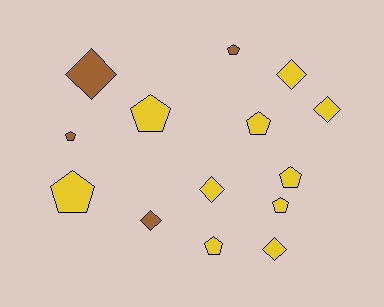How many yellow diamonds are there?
There are 4 yellow diamonds.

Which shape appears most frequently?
Pentagon, with 8 objects.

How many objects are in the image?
There are 14 objects.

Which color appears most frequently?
Yellow, with 10 objects.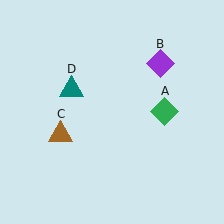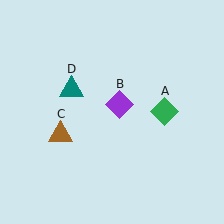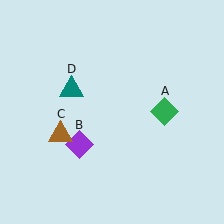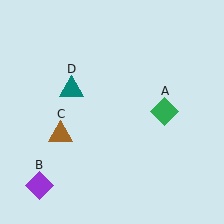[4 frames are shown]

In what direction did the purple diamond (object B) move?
The purple diamond (object B) moved down and to the left.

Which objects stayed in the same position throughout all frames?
Green diamond (object A) and brown triangle (object C) and teal triangle (object D) remained stationary.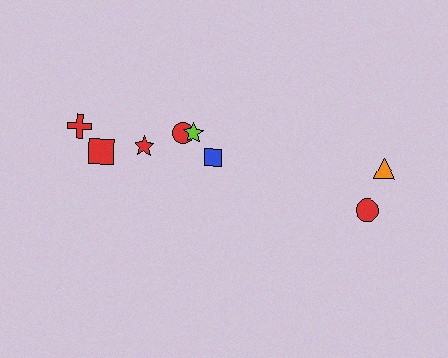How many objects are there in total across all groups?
There are 8 objects.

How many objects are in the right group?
There are 3 objects.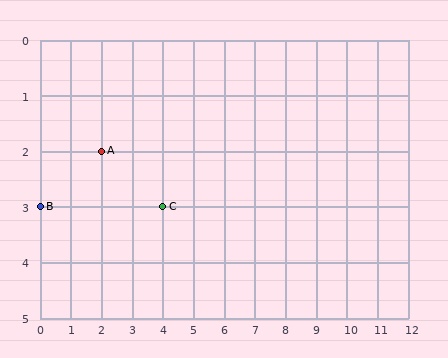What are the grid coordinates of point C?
Point C is at grid coordinates (4, 3).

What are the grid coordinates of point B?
Point B is at grid coordinates (0, 3).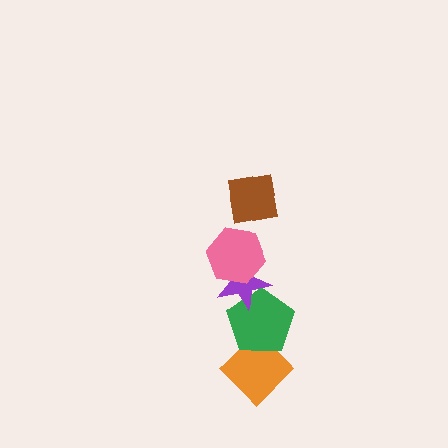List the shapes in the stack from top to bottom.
From top to bottom: the brown square, the pink hexagon, the purple star, the green pentagon, the orange diamond.